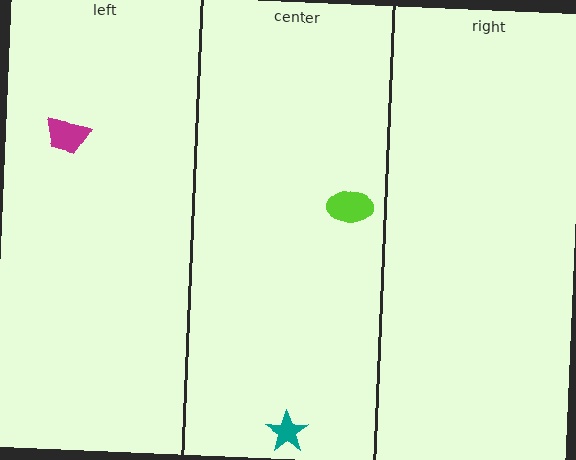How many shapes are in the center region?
2.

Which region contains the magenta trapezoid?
The left region.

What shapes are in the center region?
The teal star, the lime ellipse.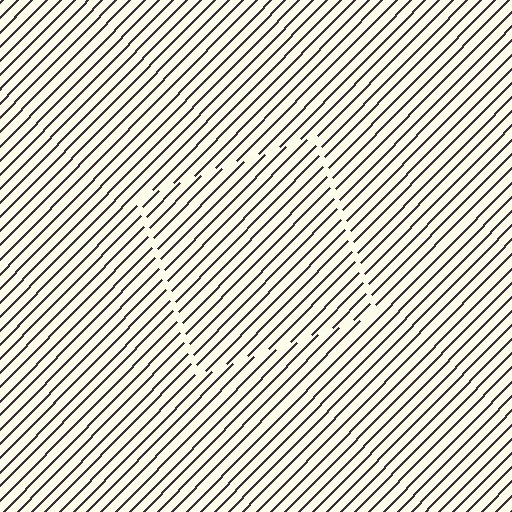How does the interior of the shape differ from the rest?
The interior of the shape contains the same grating, shifted by half a period — the contour is defined by the phase discontinuity where line-ends from the inner and outer gratings abut.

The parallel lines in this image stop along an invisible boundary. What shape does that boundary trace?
An illusory square. The interior of the shape contains the same grating, shifted by half a period — the contour is defined by the phase discontinuity where line-ends from the inner and outer gratings abut.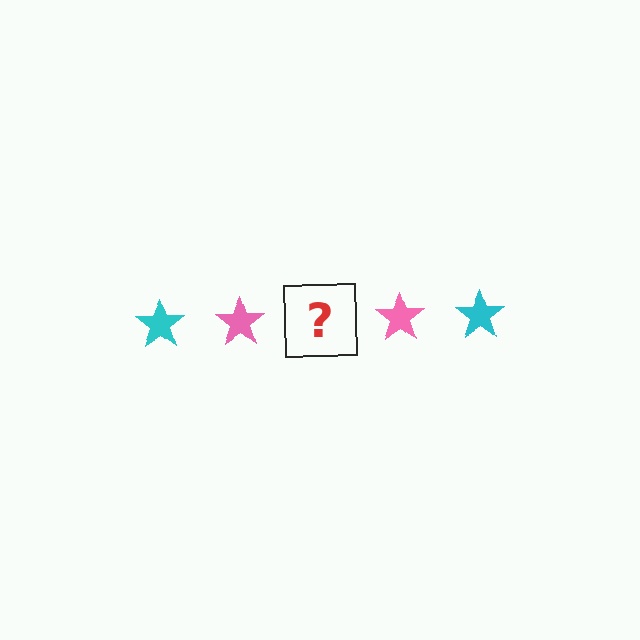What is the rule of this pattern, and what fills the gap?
The rule is that the pattern cycles through cyan, pink stars. The gap should be filled with a cyan star.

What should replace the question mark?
The question mark should be replaced with a cyan star.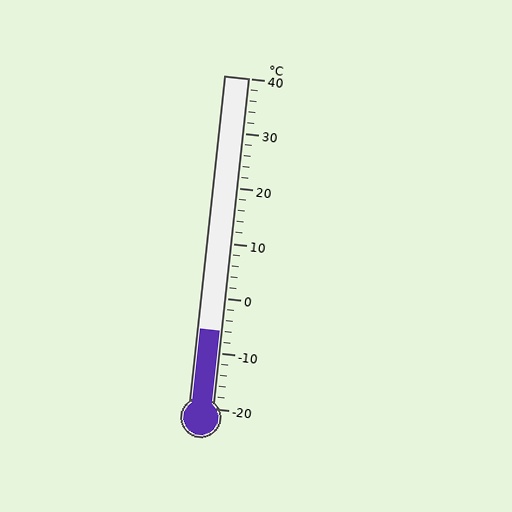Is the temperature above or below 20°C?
The temperature is below 20°C.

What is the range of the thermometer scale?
The thermometer scale ranges from -20°C to 40°C.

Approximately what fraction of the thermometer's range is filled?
The thermometer is filled to approximately 25% of its range.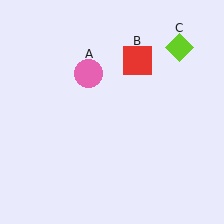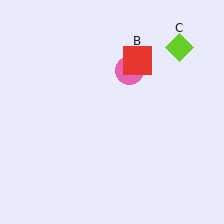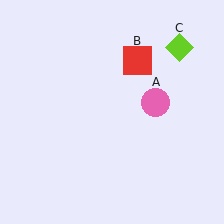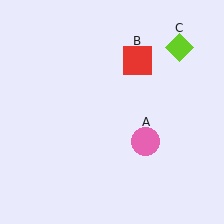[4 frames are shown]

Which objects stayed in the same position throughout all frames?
Red square (object B) and lime diamond (object C) remained stationary.